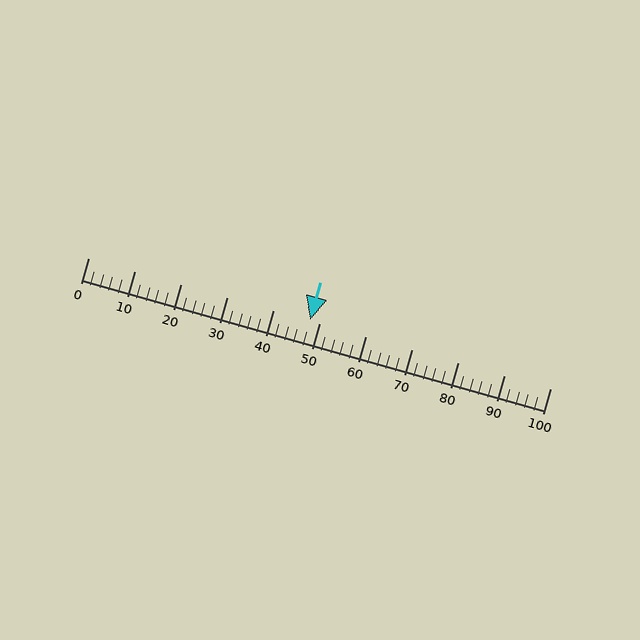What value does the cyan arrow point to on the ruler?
The cyan arrow points to approximately 48.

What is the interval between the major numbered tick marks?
The major tick marks are spaced 10 units apart.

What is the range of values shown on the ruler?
The ruler shows values from 0 to 100.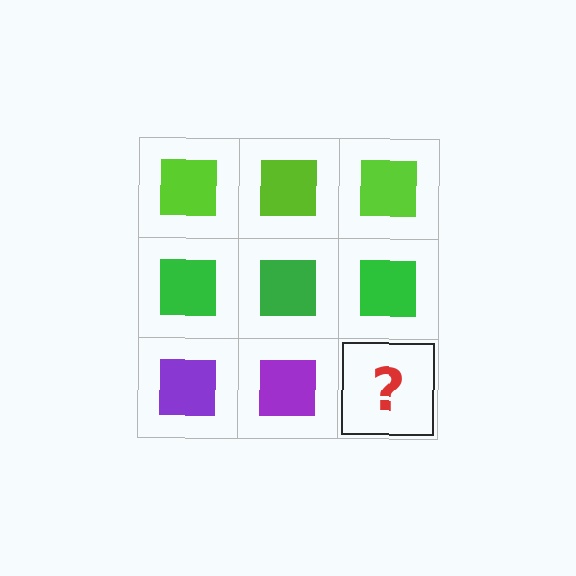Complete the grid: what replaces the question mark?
The question mark should be replaced with a purple square.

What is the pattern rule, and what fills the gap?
The rule is that each row has a consistent color. The gap should be filled with a purple square.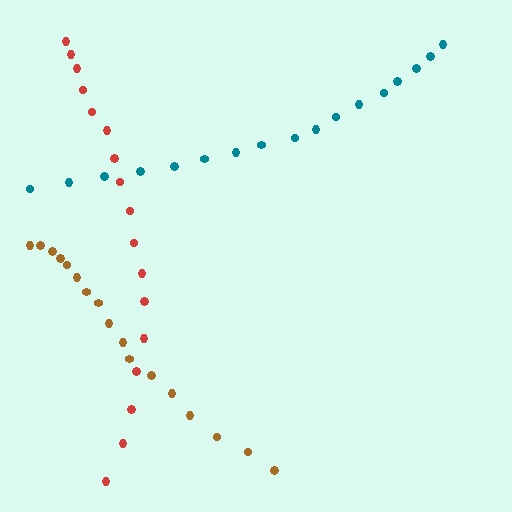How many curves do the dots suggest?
There are 3 distinct paths.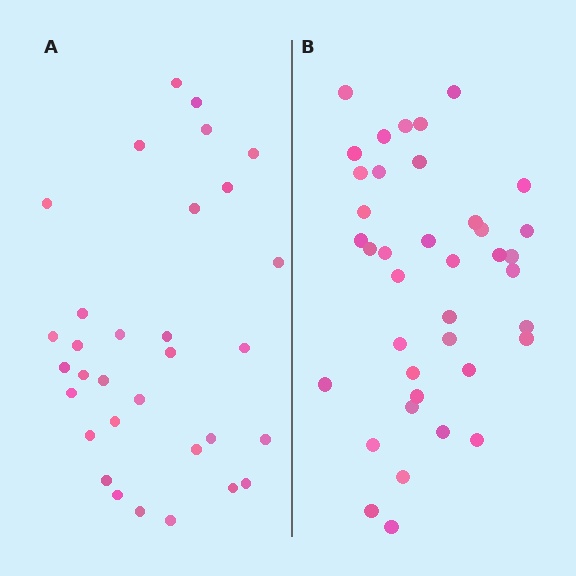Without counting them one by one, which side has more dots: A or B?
Region B (the right region) has more dots.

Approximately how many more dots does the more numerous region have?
Region B has roughly 8 or so more dots than region A.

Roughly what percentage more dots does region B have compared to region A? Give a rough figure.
About 20% more.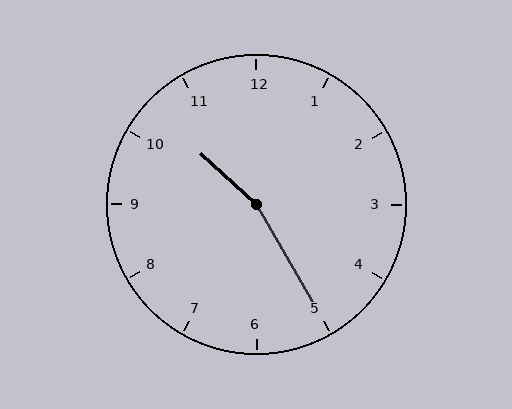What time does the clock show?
10:25.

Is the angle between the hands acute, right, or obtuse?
It is obtuse.